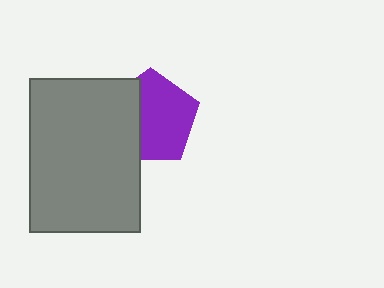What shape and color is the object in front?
The object in front is a gray rectangle.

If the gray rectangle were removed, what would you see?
You would see the complete purple pentagon.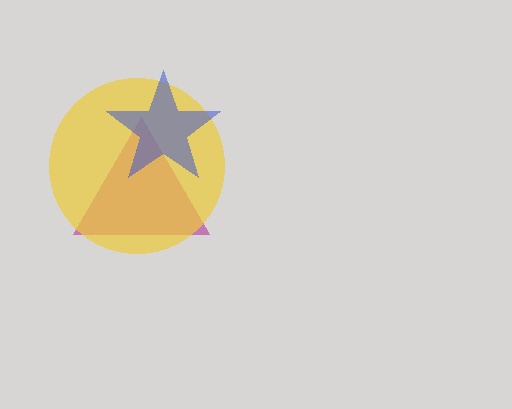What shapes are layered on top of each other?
The layered shapes are: a magenta triangle, a yellow circle, a blue star.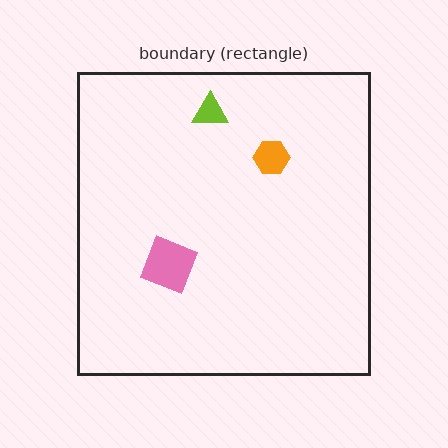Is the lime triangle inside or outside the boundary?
Inside.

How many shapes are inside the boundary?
3 inside, 0 outside.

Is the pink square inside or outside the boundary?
Inside.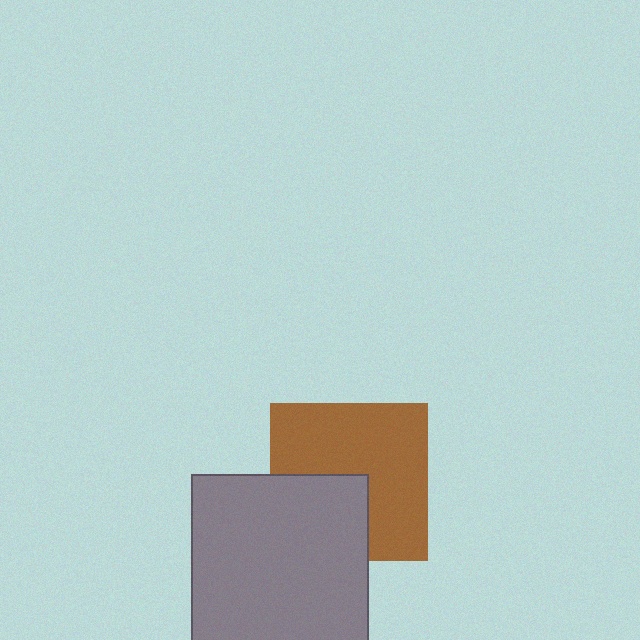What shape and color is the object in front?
The object in front is a gray square.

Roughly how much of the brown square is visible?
About half of it is visible (roughly 65%).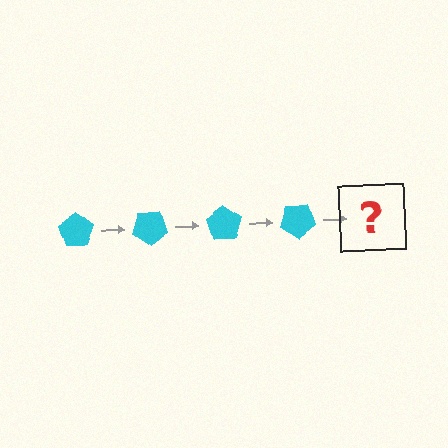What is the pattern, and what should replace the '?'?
The pattern is that the pentagon rotates 35 degrees each step. The '?' should be a cyan pentagon rotated 140 degrees.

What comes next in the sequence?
The next element should be a cyan pentagon rotated 140 degrees.